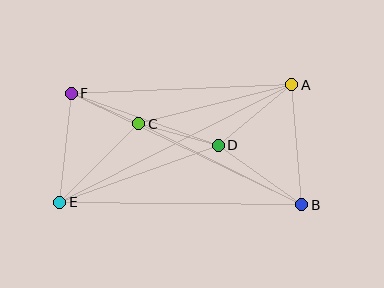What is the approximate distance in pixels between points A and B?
The distance between A and B is approximately 121 pixels.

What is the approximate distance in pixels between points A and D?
The distance between A and D is approximately 96 pixels.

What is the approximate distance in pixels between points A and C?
The distance between A and C is approximately 158 pixels.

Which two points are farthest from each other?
Points A and E are farthest from each other.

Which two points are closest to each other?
Points C and F are closest to each other.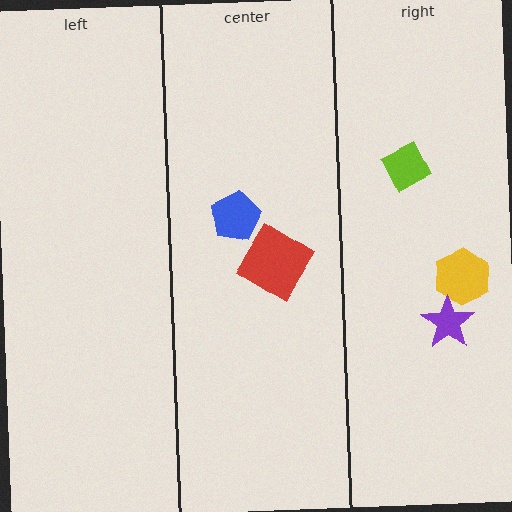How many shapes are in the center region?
2.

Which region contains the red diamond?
The center region.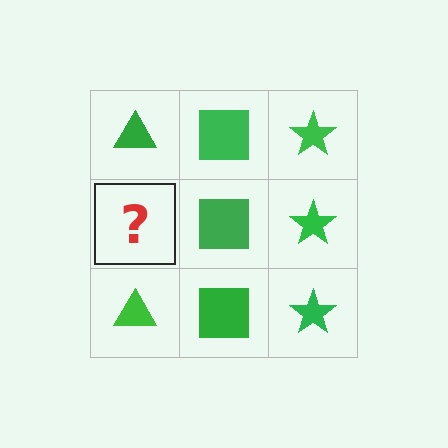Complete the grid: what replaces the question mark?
The question mark should be replaced with a green triangle.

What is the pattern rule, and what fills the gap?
The rule is that each column has a consistent shape. The gap should be filled with a green triangle.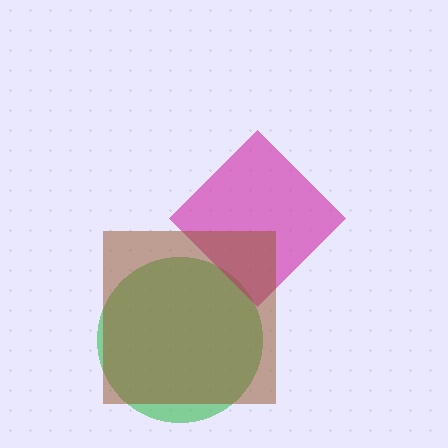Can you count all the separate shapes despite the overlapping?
Yes, there are 3 separate shapes.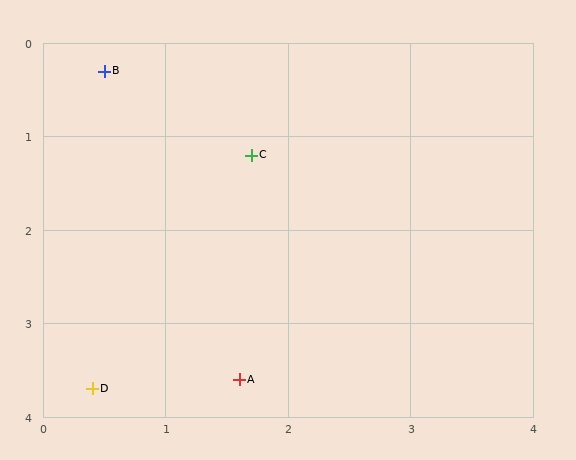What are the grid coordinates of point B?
Point B is at approximately (0.5, 0.3).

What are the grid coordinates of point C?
Point C is at approximately (1.7, 1.2).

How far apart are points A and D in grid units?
Points A and D are about 1.2 grid units apart.